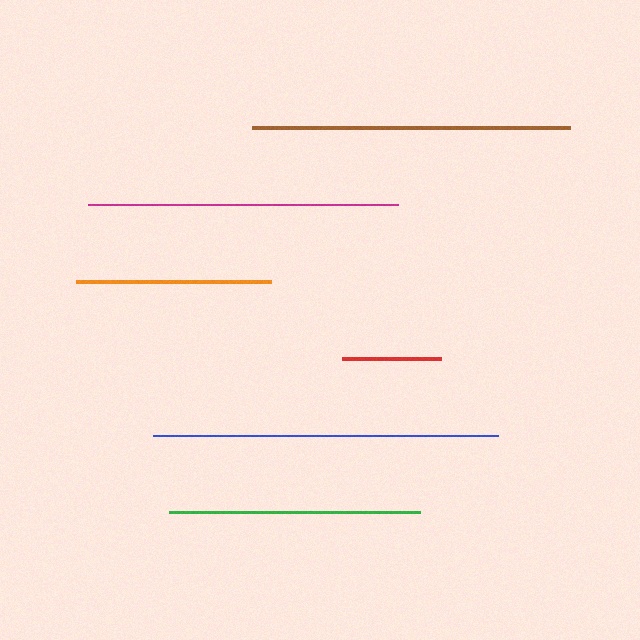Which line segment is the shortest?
The red line is the shortest at approximately 99 pixels.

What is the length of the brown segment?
The brown segment is approximately 317 pixels long.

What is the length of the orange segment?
The orange segment is approximately 195 pixels long.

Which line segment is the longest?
The blue line is the longest at approximately 344 pixels.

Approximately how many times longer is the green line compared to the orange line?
The green line is approximately 1.3 times the length of the orange line.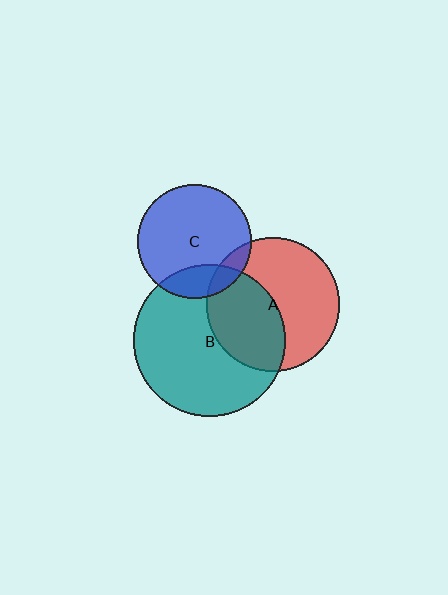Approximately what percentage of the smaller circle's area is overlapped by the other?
Approximately 20%.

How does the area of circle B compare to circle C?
Approximately 1.8 times.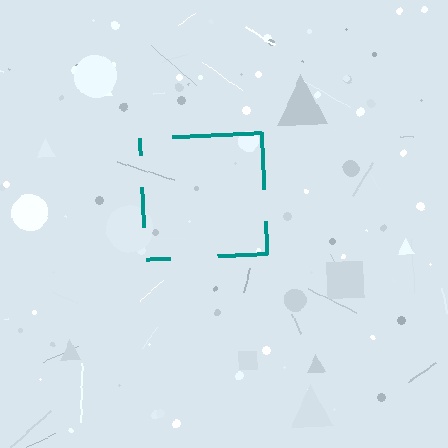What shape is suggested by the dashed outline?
The dashed outline suggests a square.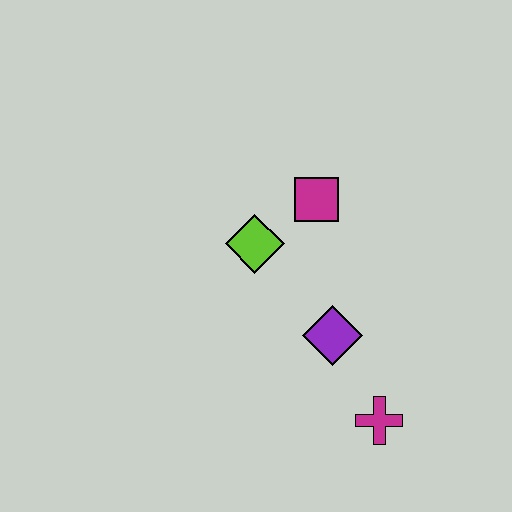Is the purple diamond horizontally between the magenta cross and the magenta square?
Yes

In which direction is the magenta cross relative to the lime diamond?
The magenta cross is below the lime diamond.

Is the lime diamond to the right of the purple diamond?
No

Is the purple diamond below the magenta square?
Yes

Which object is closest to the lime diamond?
The magenta square is closest to the lime diamond.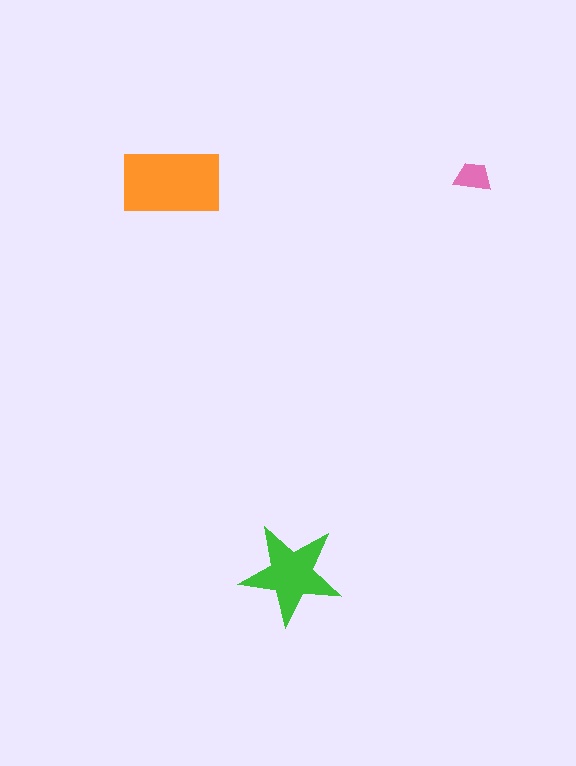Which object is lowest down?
The green star is bottommost.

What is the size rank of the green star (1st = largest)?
2nd.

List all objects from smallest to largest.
The pink trapezoid, the green star, the orange rectangle.